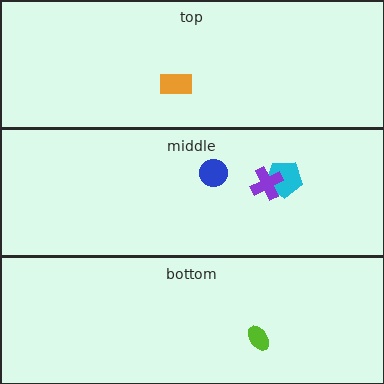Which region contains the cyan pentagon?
The middle region.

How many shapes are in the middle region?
3.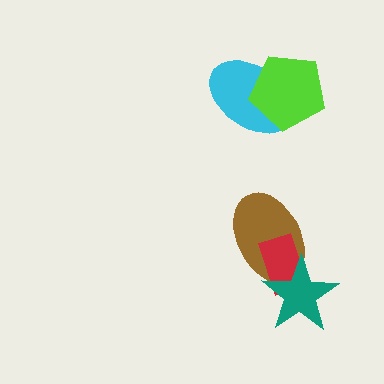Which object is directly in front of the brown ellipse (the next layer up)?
The red rectangle is directly in front of the brown ellipse.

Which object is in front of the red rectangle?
The teal star is in front of the red rectangle.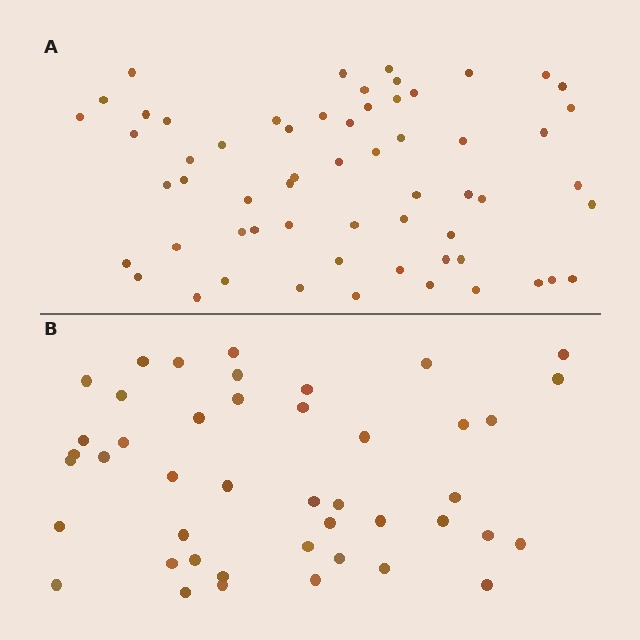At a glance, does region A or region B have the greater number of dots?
Region A (the top region) has more dots.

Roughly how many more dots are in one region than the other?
Region A has approximately 15 more dots than region B.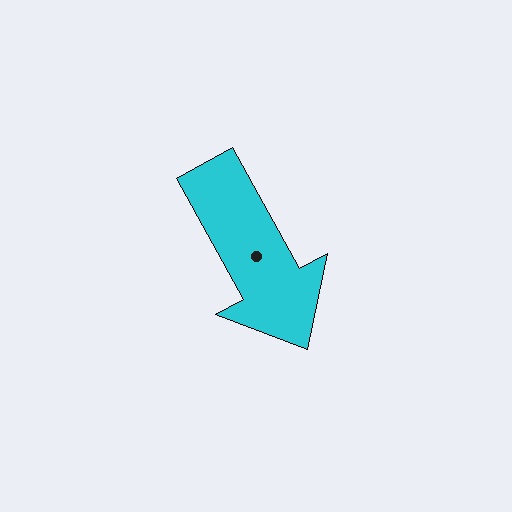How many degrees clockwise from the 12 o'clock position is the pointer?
Approximately 151 degrees.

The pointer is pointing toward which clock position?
Roughly 5 o'clock.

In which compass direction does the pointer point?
Southeast.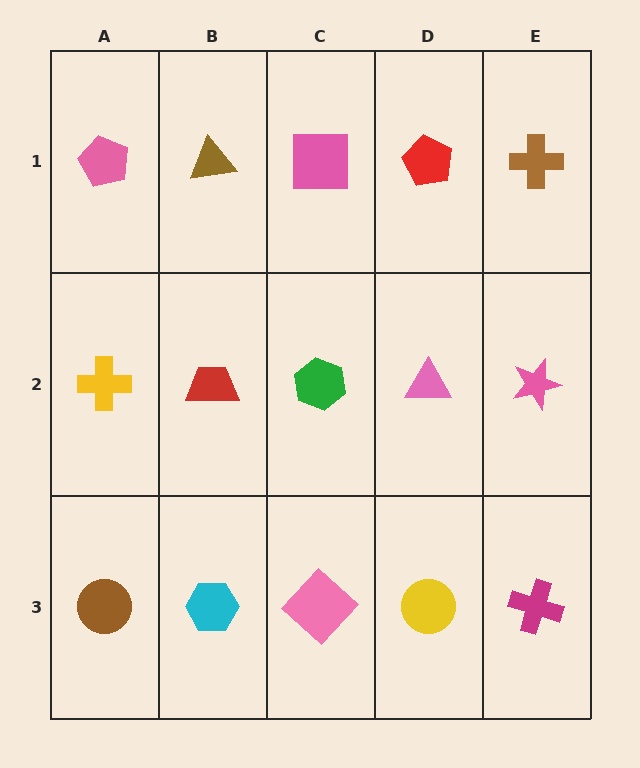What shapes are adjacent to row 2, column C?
A pink square (row 1, column C), a pink diamond (row 3, column C), a red trapezoid (row 2, column B), a pink triangle (row 2, column D).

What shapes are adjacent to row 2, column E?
A brown cross (row 1, column E), a magenta cross (row 3, column E), a pink triangle (row 2, column D).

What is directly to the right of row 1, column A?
A brown triangle.